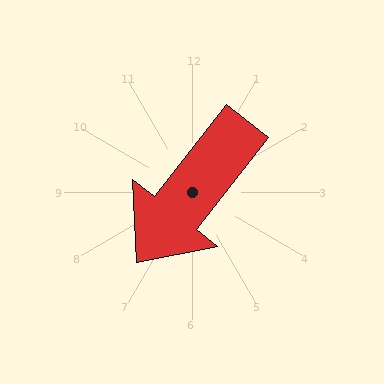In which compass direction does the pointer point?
Southwest.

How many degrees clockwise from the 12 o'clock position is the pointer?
Approximately 218 degrees.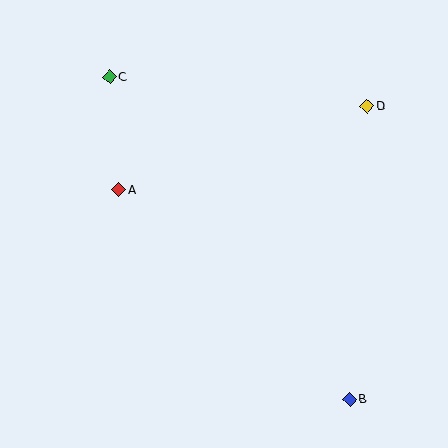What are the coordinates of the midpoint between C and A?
The midpoint between C and A is at (114, 134).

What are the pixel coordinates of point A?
Point A is at (119, 190).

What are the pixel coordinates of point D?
Point D is at (367, 106).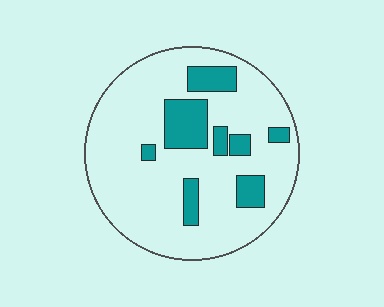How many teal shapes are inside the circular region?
8.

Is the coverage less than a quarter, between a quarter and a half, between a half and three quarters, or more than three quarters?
Less than a quarter.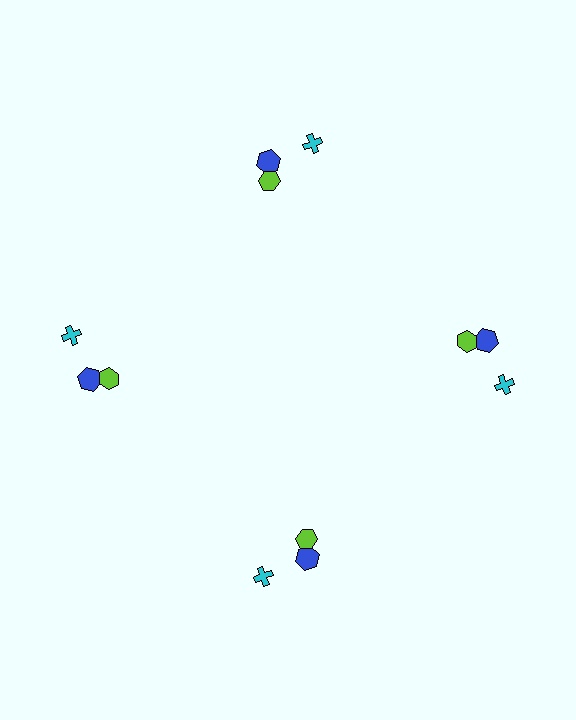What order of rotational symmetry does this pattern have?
This pattern has 4-fold rotational symmetry.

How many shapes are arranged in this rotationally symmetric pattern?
There are 12 shapes, arranged in 4 groups of 3.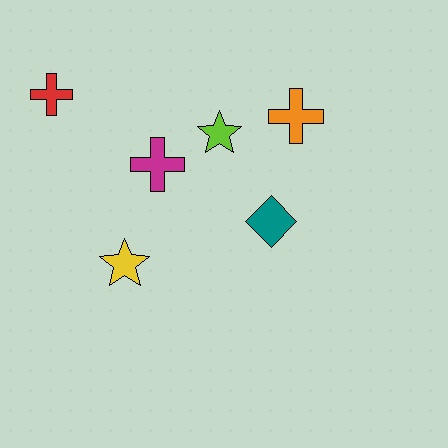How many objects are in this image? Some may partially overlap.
There are 6 objects.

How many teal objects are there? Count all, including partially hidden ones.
There is 1 teal object.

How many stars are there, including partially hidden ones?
There are 2 stars.